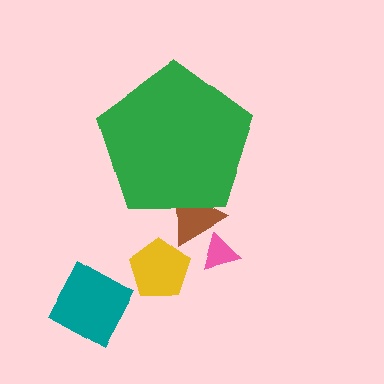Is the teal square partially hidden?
No, the teal square is fully visible.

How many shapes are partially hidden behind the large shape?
1 shape is partially hidden.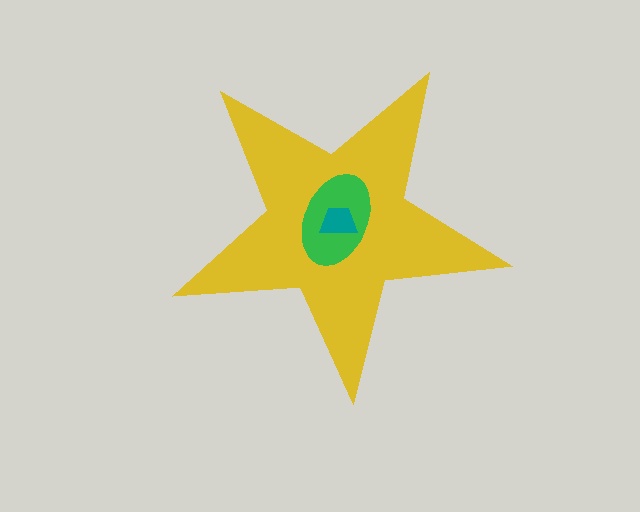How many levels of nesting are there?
3.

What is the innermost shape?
The teal trapezoid.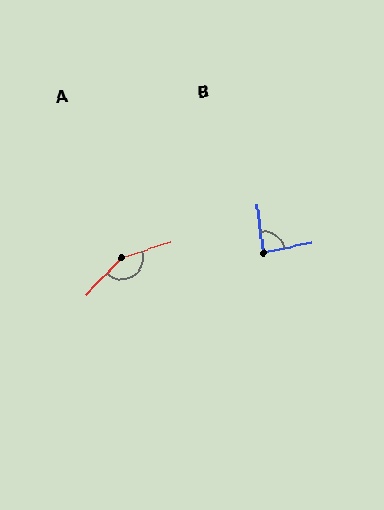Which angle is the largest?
A, at approximately 151 degrees.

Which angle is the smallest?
B, at approximately 84 degrees.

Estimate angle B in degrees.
Approximately 84 degrees.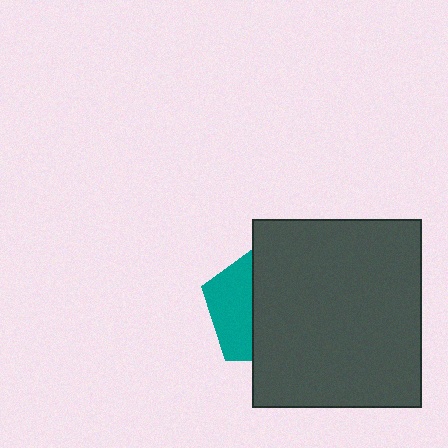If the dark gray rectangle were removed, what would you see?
You would see the complete teal pentagon.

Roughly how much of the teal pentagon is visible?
A small part of it is visible (roughly 36%).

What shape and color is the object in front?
The object in front is a dark gray rectangle.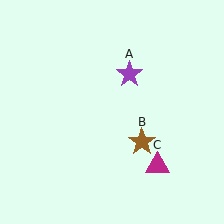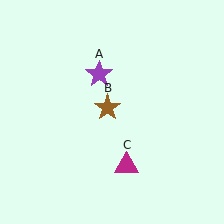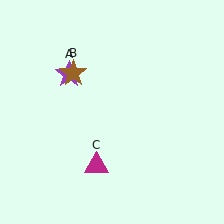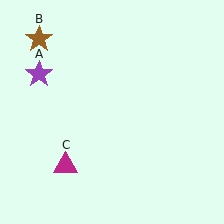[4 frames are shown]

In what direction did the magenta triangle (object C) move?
The magenta triangle (object C) moved left.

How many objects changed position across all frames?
3 objects changed position: purple star (object A), brown star (object B), magenta triangle (object C).